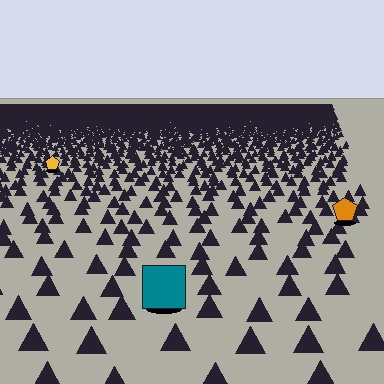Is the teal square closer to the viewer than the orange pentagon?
Yes. The teal square is closer — you can tell from the texture gradient: the ground texture is coarser near it.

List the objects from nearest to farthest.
From nearest to farthest: the teal square, the orange pentagon, the yellow pentagon.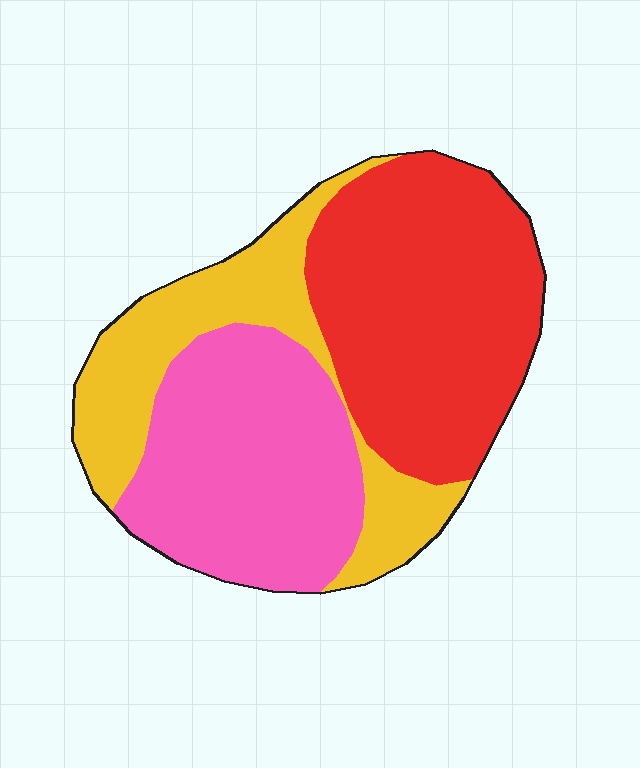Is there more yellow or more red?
Red.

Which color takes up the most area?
Red, at roughly 40%.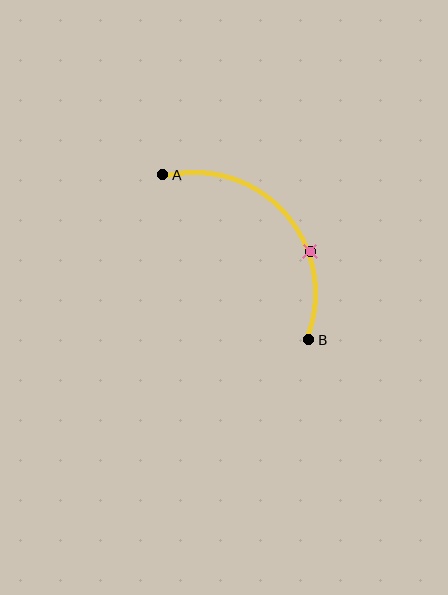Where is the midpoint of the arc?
The arc midpoint is the point on the curve farthest from the straight line joining A and B. It sits above and to the right of that line.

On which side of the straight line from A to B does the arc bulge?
The arc bulges above and to the right of the straight line connecting A and B.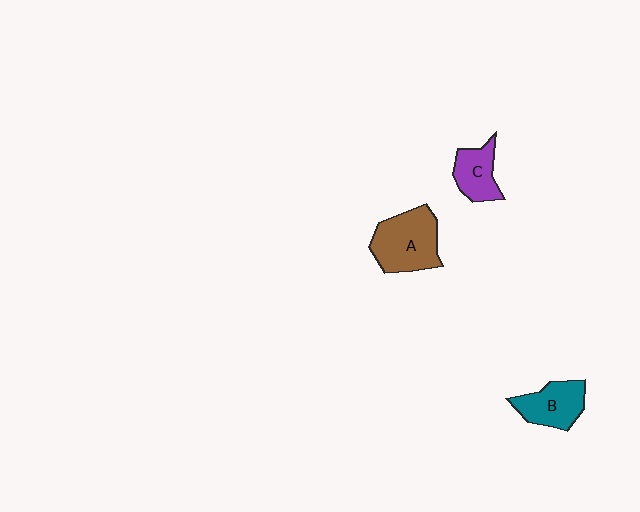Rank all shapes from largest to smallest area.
From largest to smallest: A (brown), B (teal), C (purple).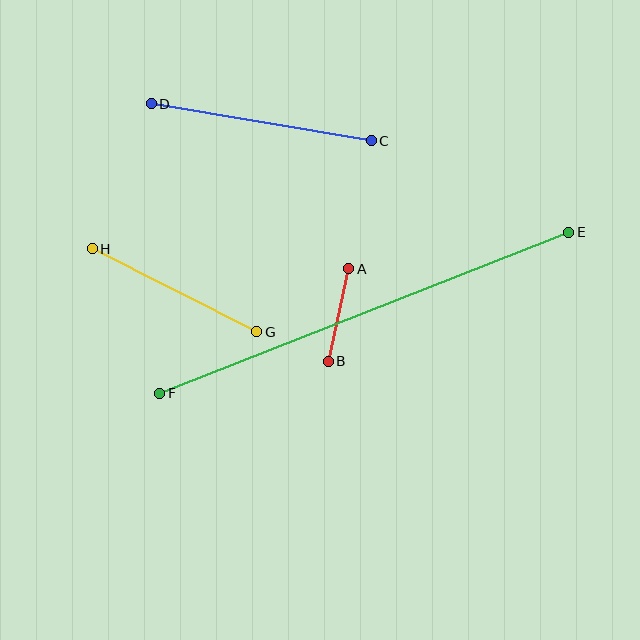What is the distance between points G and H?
The distance is approximately 184 pixels.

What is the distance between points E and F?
The distance is approximately 440 pixels.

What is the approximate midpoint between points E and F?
The midpoint is at approximately (364, 313) pixels.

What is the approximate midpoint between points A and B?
The midpoint is at approximately (339, 315) pixels.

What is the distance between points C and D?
The distance is approximately 223 pixels.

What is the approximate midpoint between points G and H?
The midpoint is at approximately (175, 290) pixels.